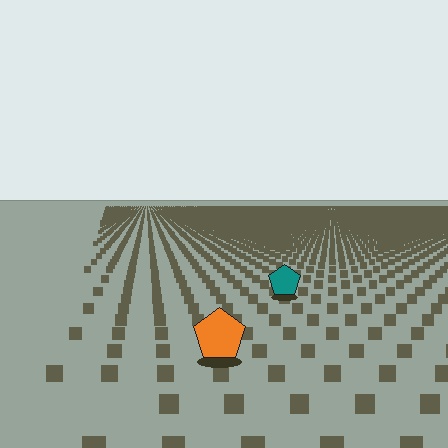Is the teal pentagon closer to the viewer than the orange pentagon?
No. The orange pentagon is closer — you can tell from the texture gradient: the ground texture is coarser near it.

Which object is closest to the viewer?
The orange pentagon is closest. The texture marks near it are larger and more spread out.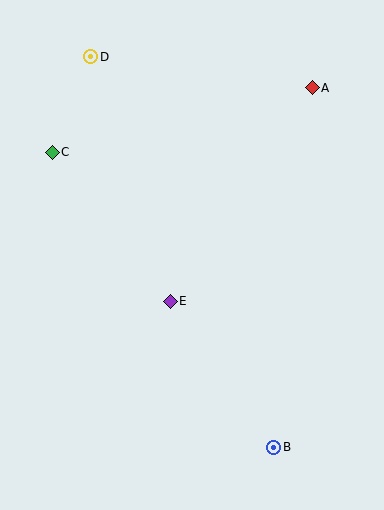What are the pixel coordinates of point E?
Point E is at (170, 301).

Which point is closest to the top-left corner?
Point D is closest to the top-left corner.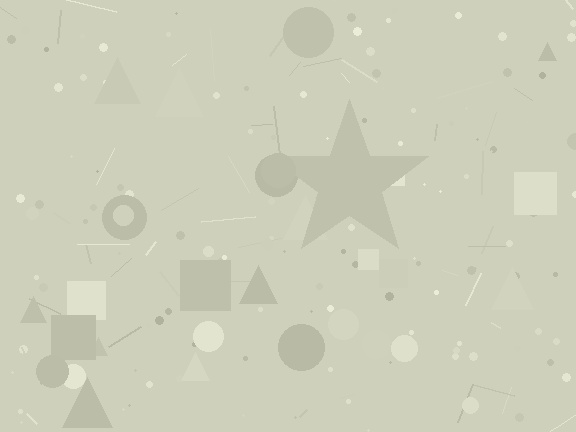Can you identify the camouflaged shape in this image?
The camouflaged shape is a star.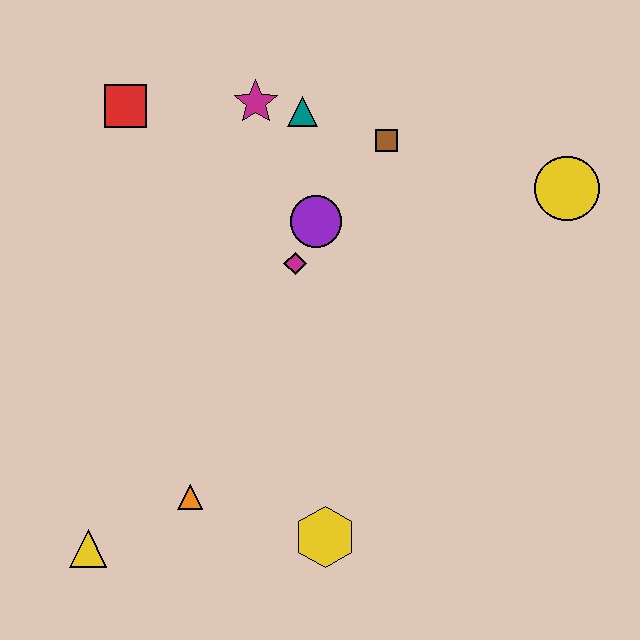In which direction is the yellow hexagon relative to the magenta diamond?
The yellow hexagon is below the magenta diamond.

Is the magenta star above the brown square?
Yes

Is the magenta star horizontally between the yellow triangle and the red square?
No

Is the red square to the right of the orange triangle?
No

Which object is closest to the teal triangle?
The magenta star is closest to the teal triangle.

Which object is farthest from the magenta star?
The yellow triangle is farthest from the magenta star.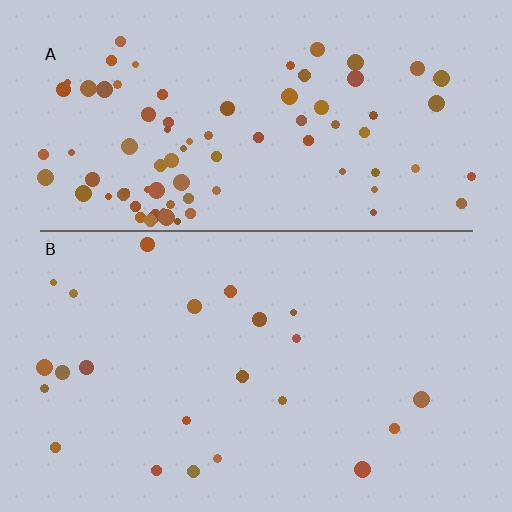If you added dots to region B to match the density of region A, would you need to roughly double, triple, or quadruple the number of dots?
Approximately quadruple.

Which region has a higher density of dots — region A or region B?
A (the top).